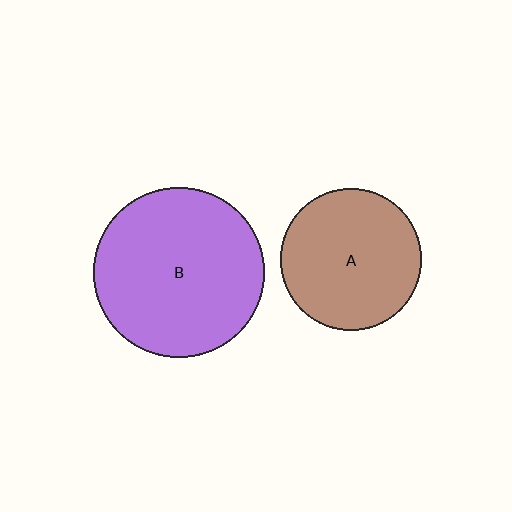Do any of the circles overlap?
No, none of the circles overlap.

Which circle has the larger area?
Circle B (purple).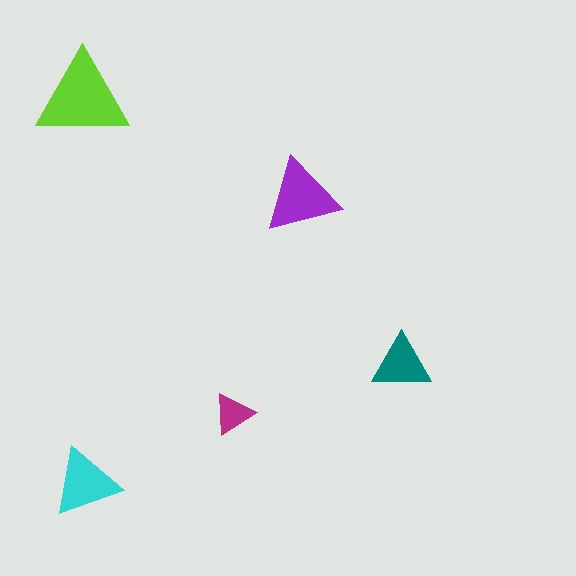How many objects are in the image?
There are 5 objects in the image.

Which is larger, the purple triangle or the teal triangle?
The purple one.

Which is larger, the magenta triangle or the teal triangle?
The teal one.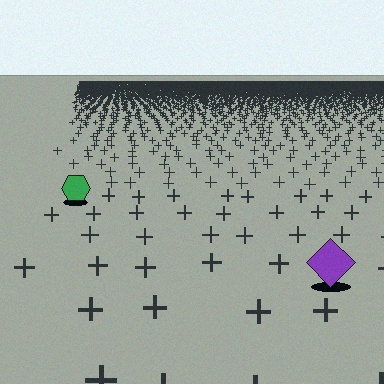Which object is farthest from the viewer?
The green hexagon is farthest from the viewer. It appears smaller and the ground texture around it is denser.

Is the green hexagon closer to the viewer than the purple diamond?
No. The purple diamond is closer — you can tell from the texture gradient: the ground texture is coarser near it.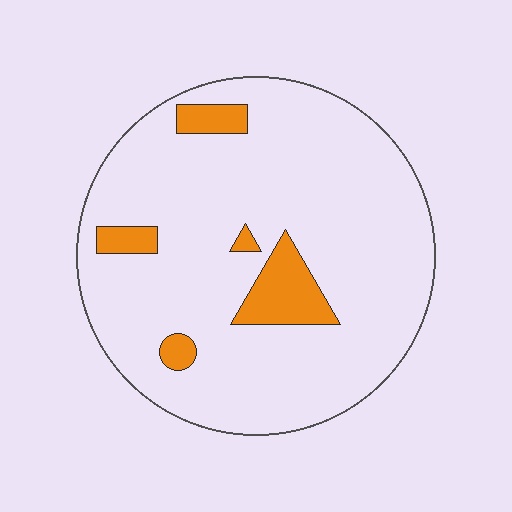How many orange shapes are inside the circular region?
5.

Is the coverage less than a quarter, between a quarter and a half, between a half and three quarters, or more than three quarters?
Less than a quarter.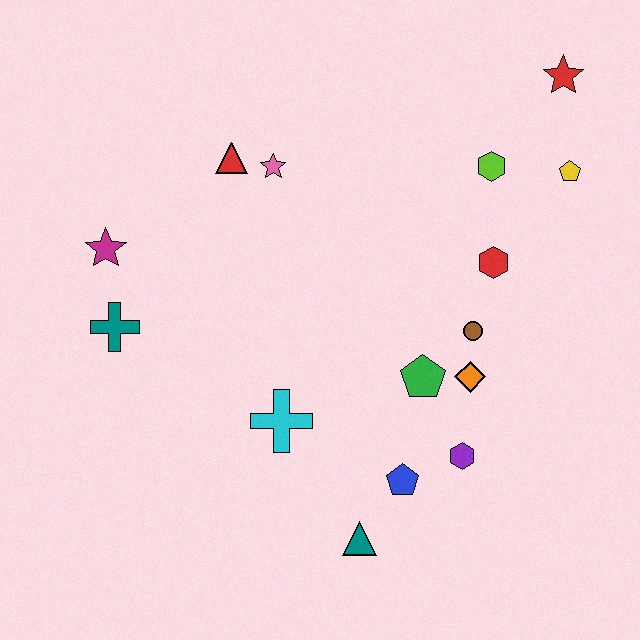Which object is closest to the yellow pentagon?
The lime hexagon is closest to the yellow pentagon.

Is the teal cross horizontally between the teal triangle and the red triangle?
No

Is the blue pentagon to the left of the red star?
Yes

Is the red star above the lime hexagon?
Yes